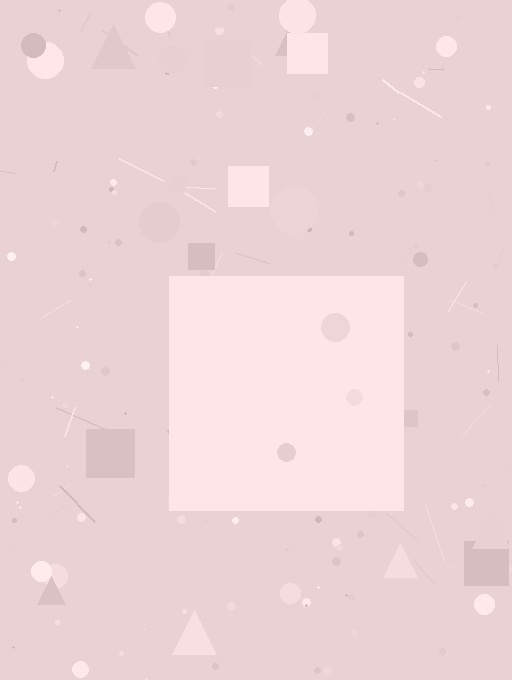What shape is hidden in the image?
A square is hidden in the image.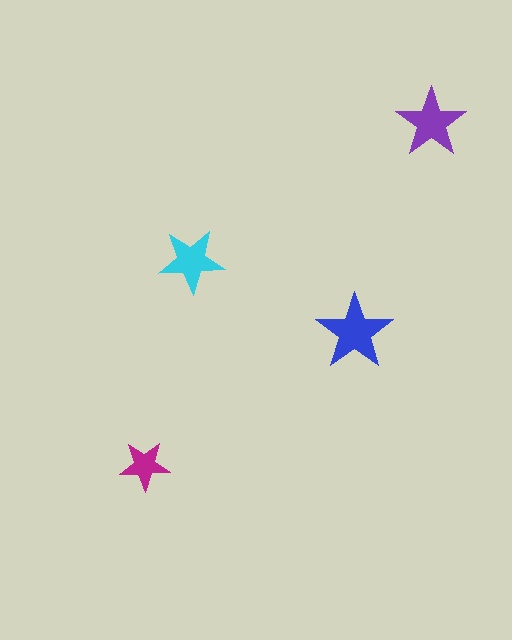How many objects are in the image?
There are 4 objects in the image.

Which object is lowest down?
The magenta star is bottommost.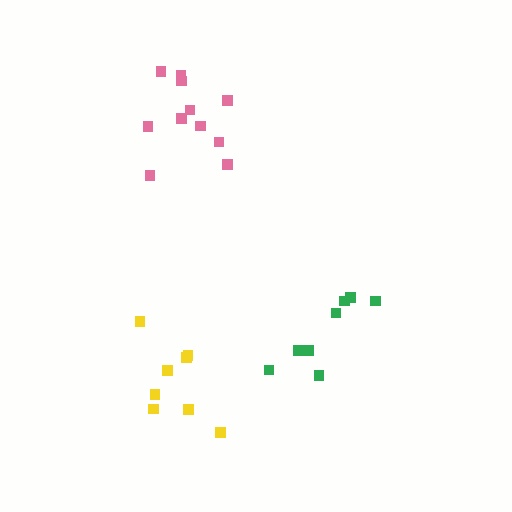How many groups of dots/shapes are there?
There are 3 groups.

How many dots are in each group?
Group 1: 11 dots, Group 2: 8 dots, Group 3: 8 dots (27 total).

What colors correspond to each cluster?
The clusters are colored: pink, green, yellow.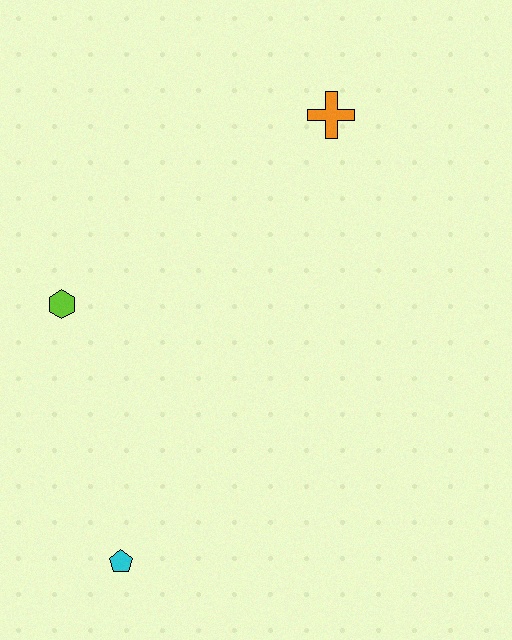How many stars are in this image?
There are no stars.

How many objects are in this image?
There are 3 objects.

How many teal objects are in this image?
There are no teal objects.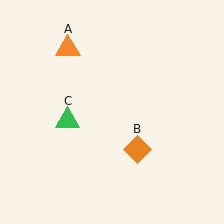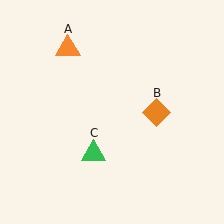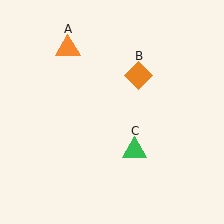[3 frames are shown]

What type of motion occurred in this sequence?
The orange diamond (object B), green triangle (object C) rotated counterclockwise around the center of the scene.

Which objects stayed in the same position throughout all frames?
Orange triangle (object A) remained stationary.